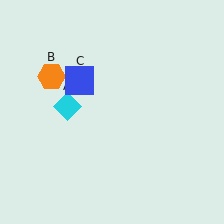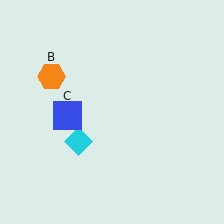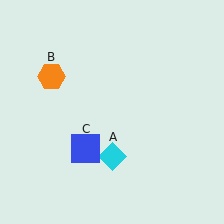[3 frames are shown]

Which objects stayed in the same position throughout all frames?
Orange hexagon (object B) remained stationary.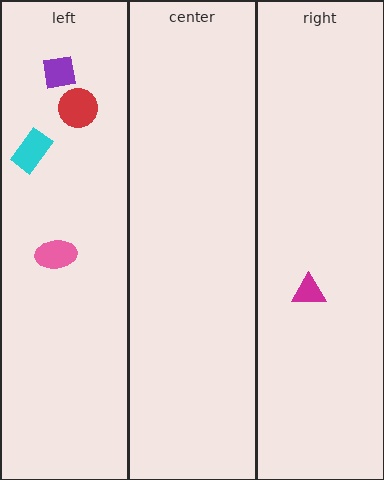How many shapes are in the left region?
4.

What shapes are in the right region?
The magenta triangle.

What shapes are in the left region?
The pink ellipse, the cyan rectangle, the purple square, the red circle.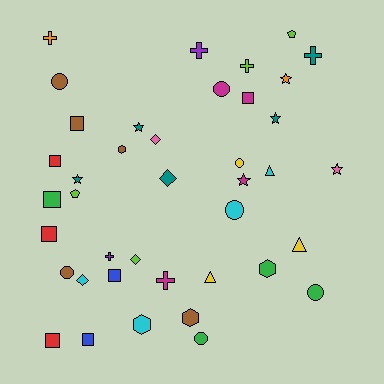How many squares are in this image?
There are 8 squares.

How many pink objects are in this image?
There are 2 pink objects.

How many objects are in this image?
There are 40 objects.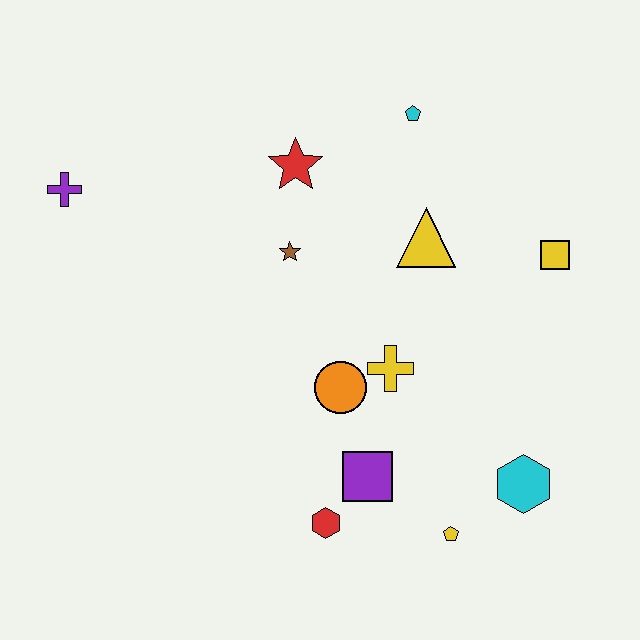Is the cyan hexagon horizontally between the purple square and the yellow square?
Yes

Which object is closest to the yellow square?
The yellow triangle is closest to the yellow square.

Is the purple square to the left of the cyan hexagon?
Yes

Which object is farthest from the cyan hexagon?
The purple cross is farthest from the cyan hexagon.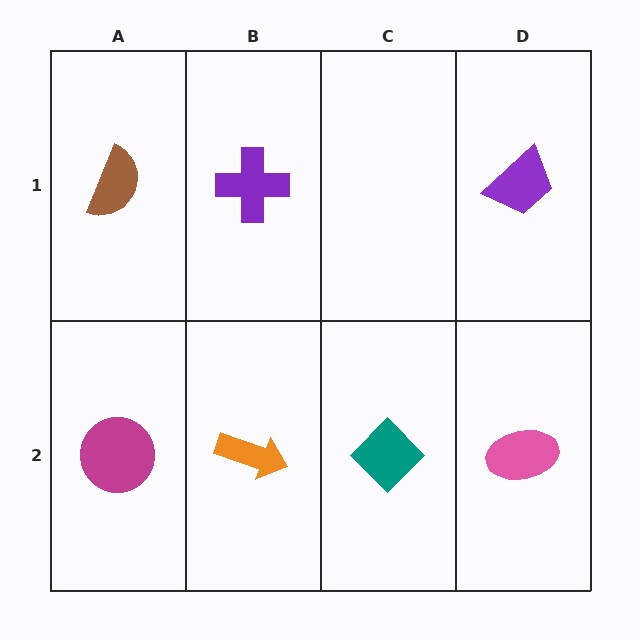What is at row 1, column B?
A purple cross.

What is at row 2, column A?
A magenta circle.